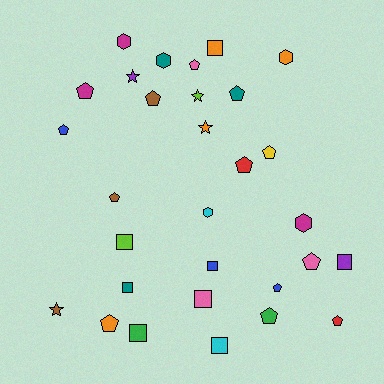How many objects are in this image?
There are 30 objects.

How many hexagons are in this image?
There are 5 hexagons.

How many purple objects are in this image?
There are 2 purple objects.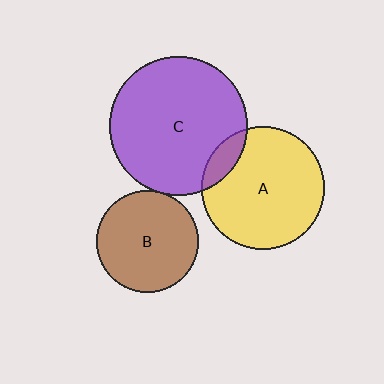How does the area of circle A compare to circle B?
Approximately 1.5 times.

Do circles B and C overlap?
Yes.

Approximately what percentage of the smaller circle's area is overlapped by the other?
Approximately 5%.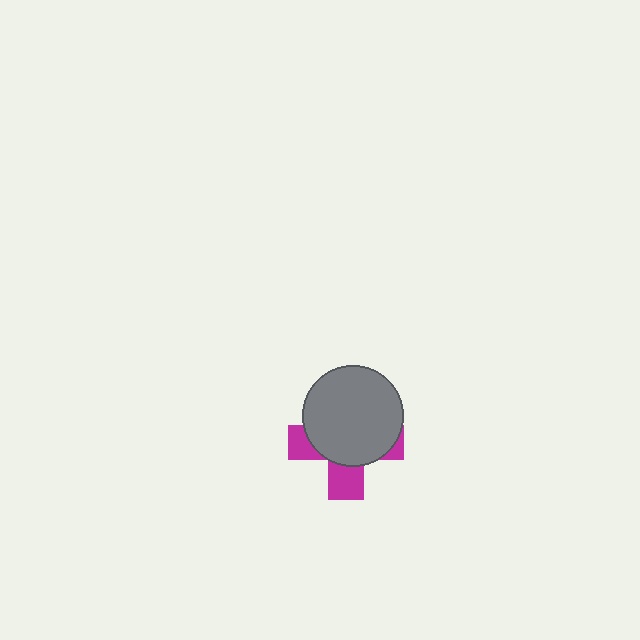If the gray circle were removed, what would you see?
You would see the complete magenta cross.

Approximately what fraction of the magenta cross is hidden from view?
Roughly 66% of the magenta cross is hidden behind the gray circle.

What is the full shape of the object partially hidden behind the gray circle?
The partially hidden object is a magenta cross.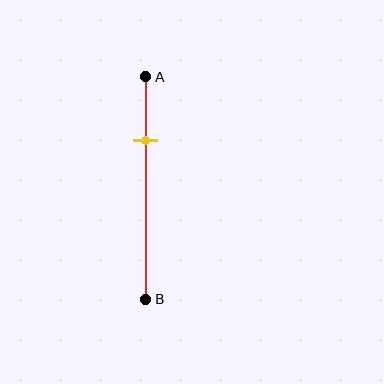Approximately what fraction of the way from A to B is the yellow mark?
The yellow mark is approximately 30% of the way from A to B.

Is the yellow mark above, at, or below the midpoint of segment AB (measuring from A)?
The yellow mark is above the midpoint of segment AB.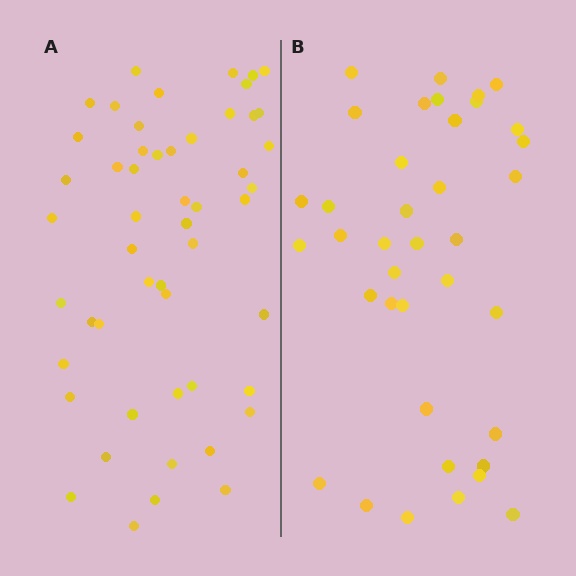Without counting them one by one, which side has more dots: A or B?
Region A (the left region) has more dots.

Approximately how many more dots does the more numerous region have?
Region A has approximately 15 more dots than region B.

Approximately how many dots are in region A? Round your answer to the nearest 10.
About 50 dots. (The exact count is 52, which rounds to 50.)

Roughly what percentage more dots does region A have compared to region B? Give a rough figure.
About 35% more.